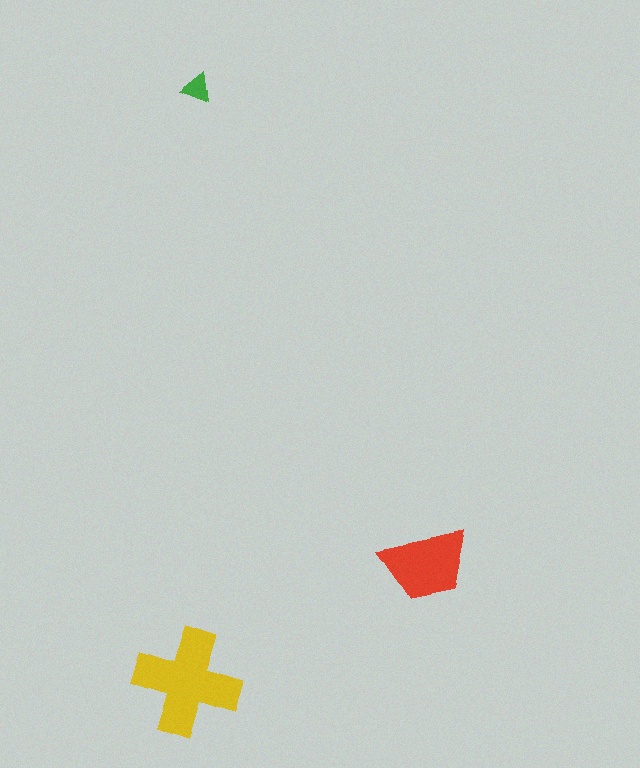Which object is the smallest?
The green triangle.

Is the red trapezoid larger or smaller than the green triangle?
Larger.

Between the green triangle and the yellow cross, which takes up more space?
The yellow cross.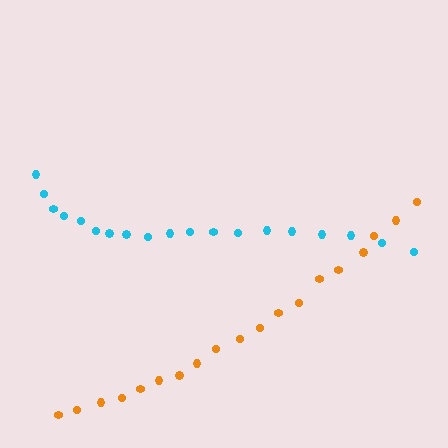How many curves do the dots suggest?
There are 2 distinct paths.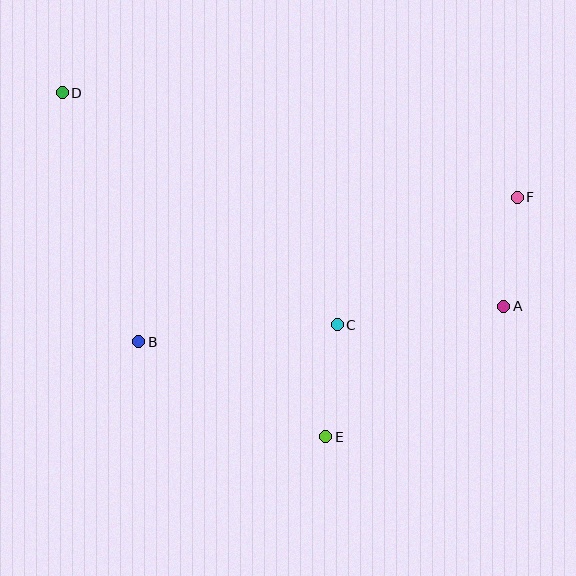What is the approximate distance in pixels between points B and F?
The distance between B and F is approximately 405 pixels.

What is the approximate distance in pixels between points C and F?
The distance between C and F is approximately 221 pixels.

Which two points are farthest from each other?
Points A and D are farthest from each other.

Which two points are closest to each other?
Points A and F are closest to each other.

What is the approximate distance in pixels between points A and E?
The distance between A and E is approximately 221 pixels.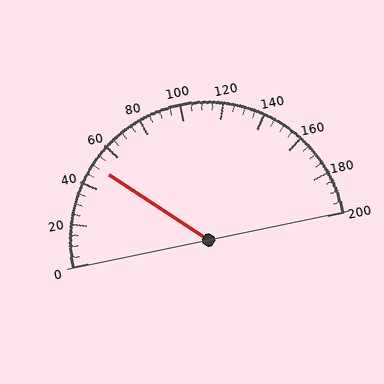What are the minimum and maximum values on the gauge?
The gauge ranges from 0 to 200.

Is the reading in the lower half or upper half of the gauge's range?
The reading is in the lower half of the range (0 to 200).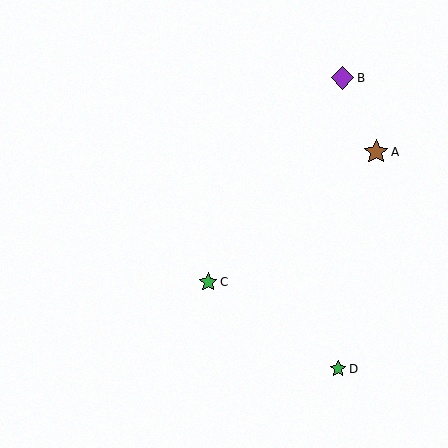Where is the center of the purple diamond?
The center of the purple diamond is at (343, 78).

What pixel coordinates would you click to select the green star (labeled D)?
Click at (338, 369) to select the green star D.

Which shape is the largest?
The brown star (labeled A) is the largest.